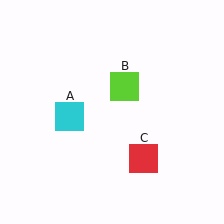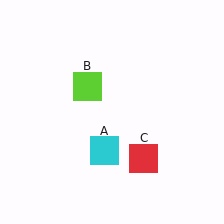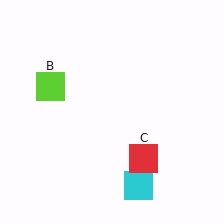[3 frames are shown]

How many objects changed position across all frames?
2 objects changed position: cyan square (object A), lime square (object B).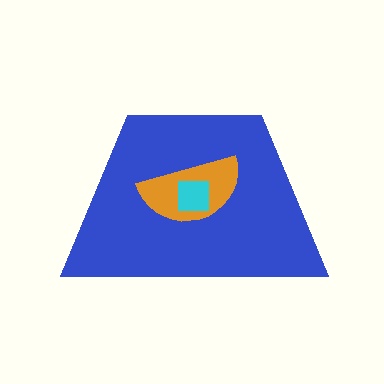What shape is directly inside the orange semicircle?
The cyan square.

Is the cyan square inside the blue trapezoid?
Yes.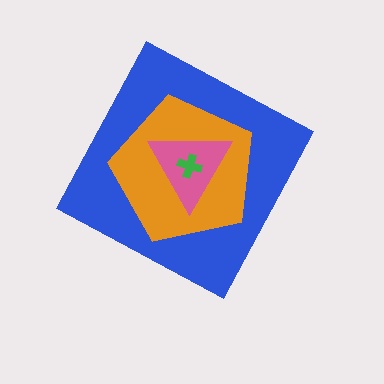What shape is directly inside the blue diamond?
The orange pentagon.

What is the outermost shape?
The blue diamond.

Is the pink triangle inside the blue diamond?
Yes.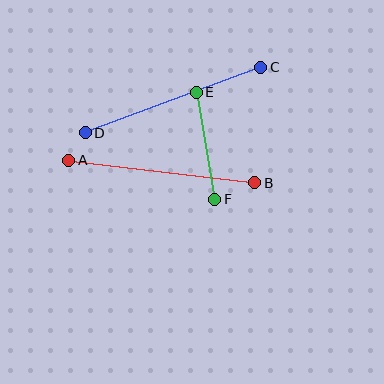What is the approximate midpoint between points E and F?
The midpoint is at approximately (206, 146) pixels.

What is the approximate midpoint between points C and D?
The midpoint is at approximately (173, 100) pixels.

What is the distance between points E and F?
The distance is approximately 108 pixels.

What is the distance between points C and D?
The distance is approximately 187 pixels.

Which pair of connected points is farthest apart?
Points A and B are farthest apart.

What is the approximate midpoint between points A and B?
The midpoint is at approximately (162, 171) pixels.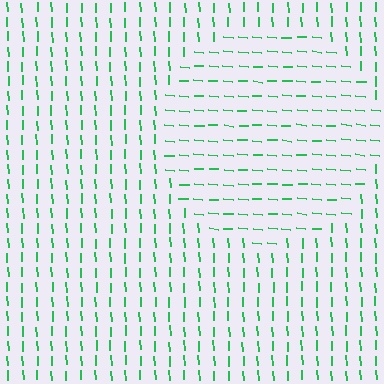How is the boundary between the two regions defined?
The boundary is defined purely by a change in line orientation (approximately 82 degrees difference). All lines are the same color and thickness.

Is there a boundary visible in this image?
Yes, there is a texture boundary formed by a change in line orientation.